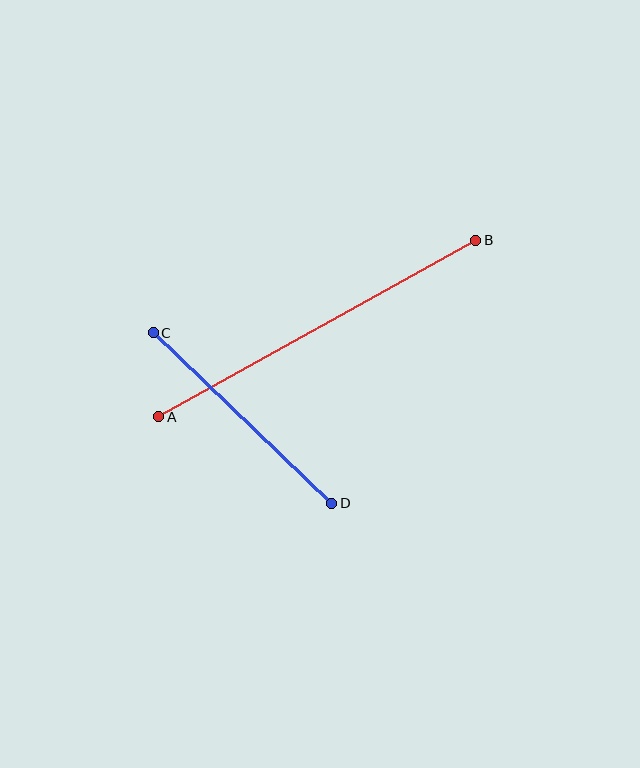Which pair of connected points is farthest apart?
Points A and B are farthest apart.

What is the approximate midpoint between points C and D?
The midpoint is at approximately (243, 418) pixels.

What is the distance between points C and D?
The distance is approximately 247 pixels.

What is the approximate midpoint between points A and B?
The midpoint is at approximately (317, 328) pixels.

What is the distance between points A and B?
The distance is approximately 363 pixels.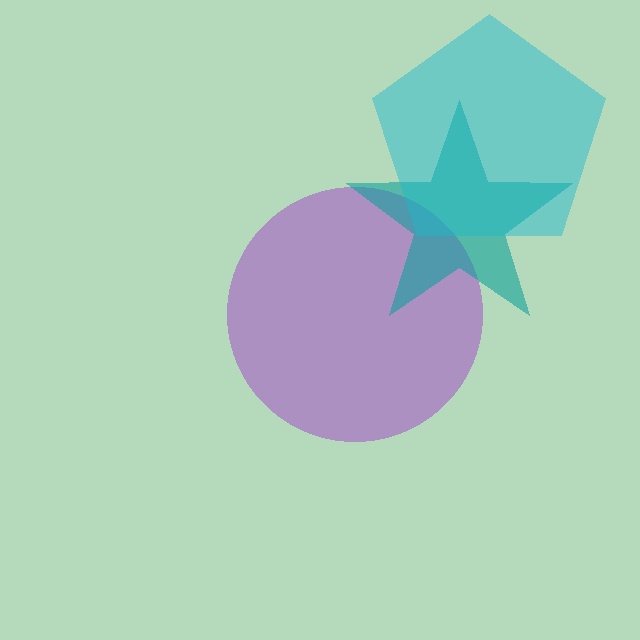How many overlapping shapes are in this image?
There are 3 overlapping shapes in the image.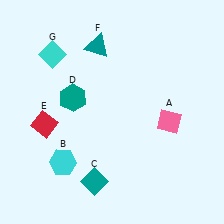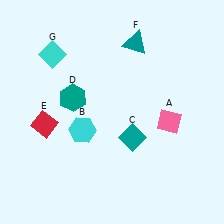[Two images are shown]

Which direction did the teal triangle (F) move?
The teal triangle (F) moved right.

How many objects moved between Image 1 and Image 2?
3 objects moved between the two images.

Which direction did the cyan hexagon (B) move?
The cyan hexagon (B) moved up.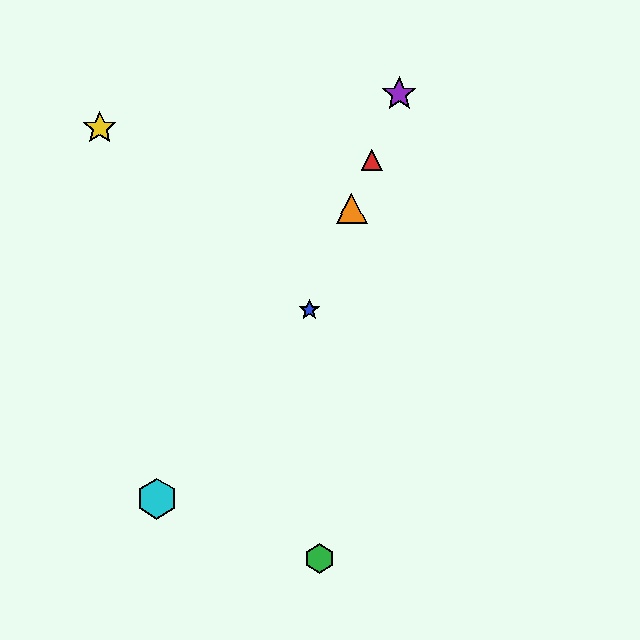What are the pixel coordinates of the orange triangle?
The orange triangle is at (352, 208).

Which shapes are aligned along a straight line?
The red triangle, the blue star, the purple star, the orange triangle are aligned along a straight line.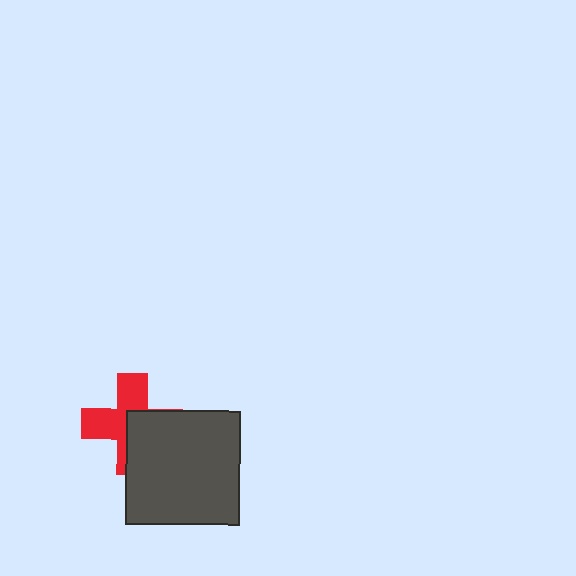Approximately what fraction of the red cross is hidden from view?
Roughly 44% of the red cross is hidden behind the dark gray square.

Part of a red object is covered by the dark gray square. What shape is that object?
It is a cross.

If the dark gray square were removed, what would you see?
You would see the complete red cross.